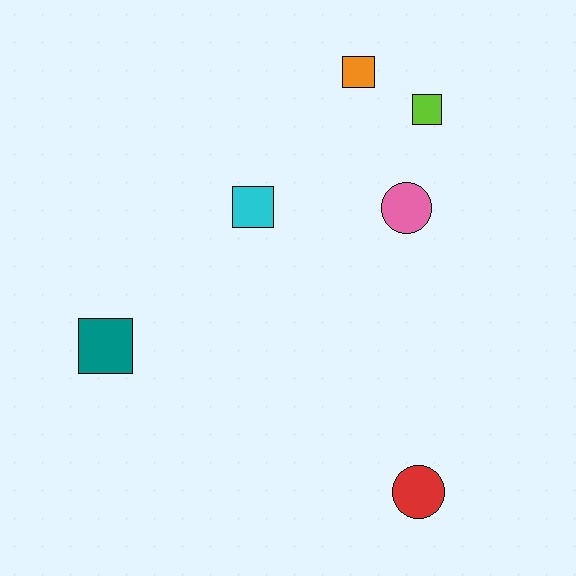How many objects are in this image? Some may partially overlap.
There are 6 objects.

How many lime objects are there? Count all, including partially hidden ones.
There is 1 lime object.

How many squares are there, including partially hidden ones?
There are 4 squares.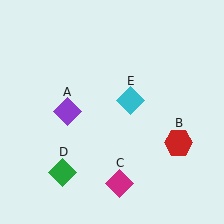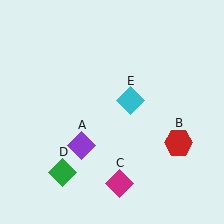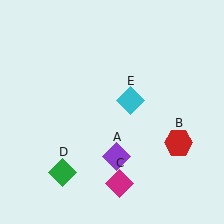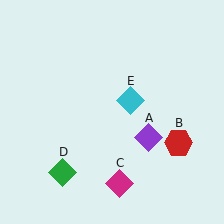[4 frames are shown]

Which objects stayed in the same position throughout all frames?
Red hexagon (object B) and magenta diamond (object C) and green diamond (object D) and cyan diamond (object E) remained stationary.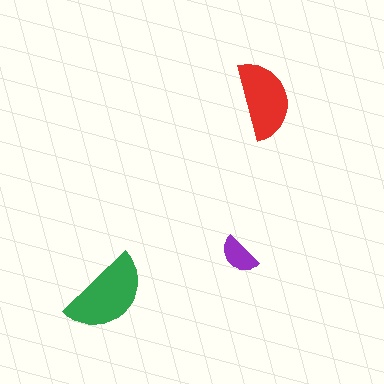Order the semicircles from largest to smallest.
the green one, the red one, the purple one.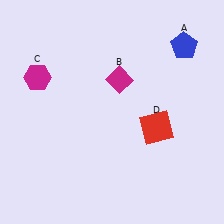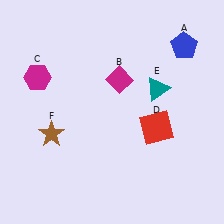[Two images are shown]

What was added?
A teal triangle (E), a brown star (F) were added in Image 2.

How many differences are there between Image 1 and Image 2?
There are 2 differences between the two images.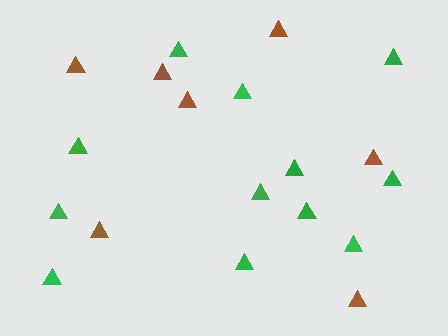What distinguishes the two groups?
There are 2 groups: one group of green triangles (12) and one group of brown triangles (7).